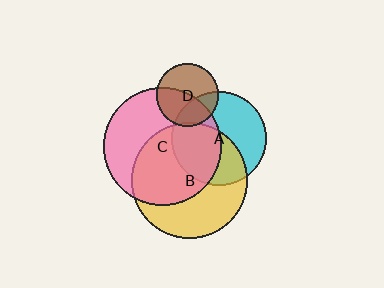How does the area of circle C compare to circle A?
Approximately 1.6 times.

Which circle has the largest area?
Circle C (pink).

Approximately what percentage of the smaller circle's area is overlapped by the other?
Approximately 30%.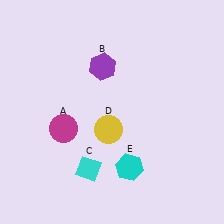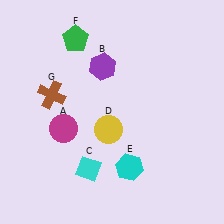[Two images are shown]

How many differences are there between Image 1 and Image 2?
There are 2 differences between the two images.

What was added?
A green pentagon (F), a brown cross (G) were added in Image 2.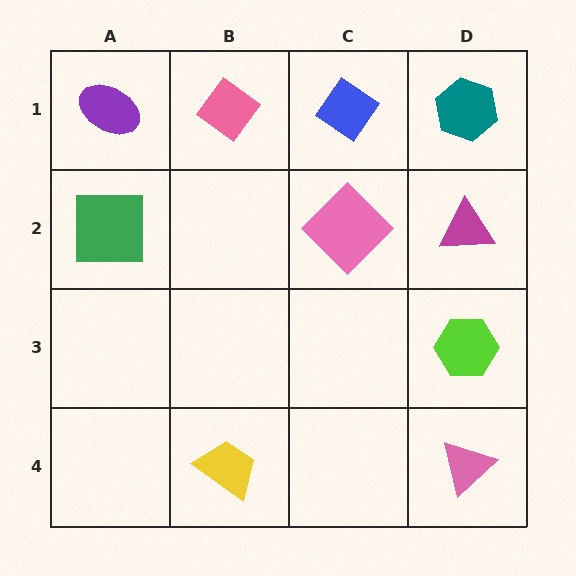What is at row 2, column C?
A pink diamond.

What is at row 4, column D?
A pink triangle.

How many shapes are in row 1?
4 shapes.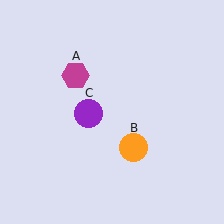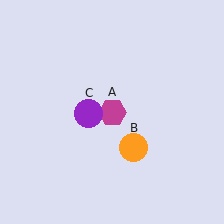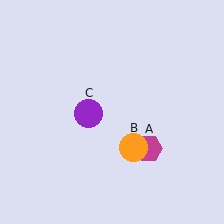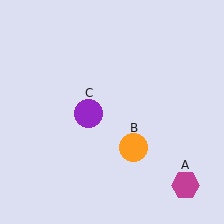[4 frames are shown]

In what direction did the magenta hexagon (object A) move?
The magenta hexagon (object A) moved down and to the right.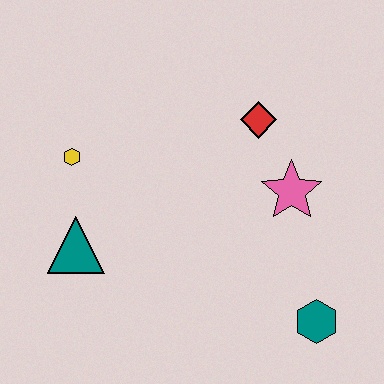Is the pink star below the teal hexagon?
No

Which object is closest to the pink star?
The red diamond is closest to the pink star.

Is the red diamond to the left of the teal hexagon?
Yes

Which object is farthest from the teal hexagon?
The yellow hexagon is farthest from the teal hexagon.